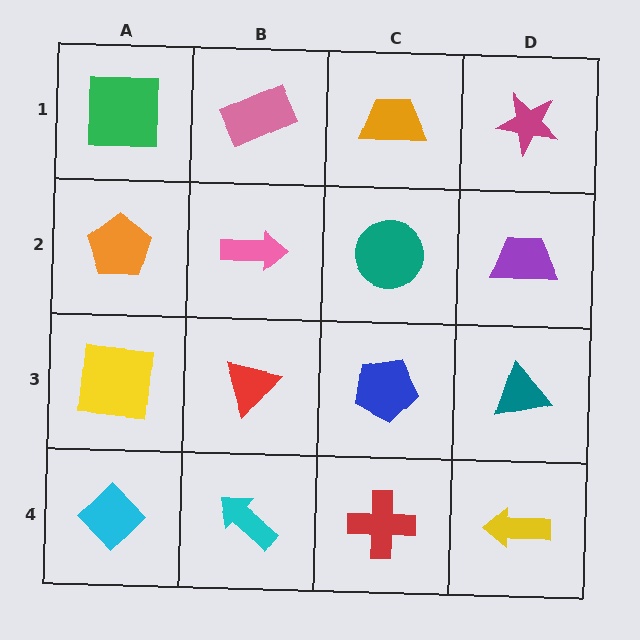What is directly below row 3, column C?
A red cross.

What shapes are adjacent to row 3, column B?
A pink arrow (row 2, column B), a cyan arrow (row 4, column B), a yellow square (row 3, column A), a blue pentagon (row 3, column C).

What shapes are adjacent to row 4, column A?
A yellow square (row 3, column A), a cyan arrow (row 4, column B).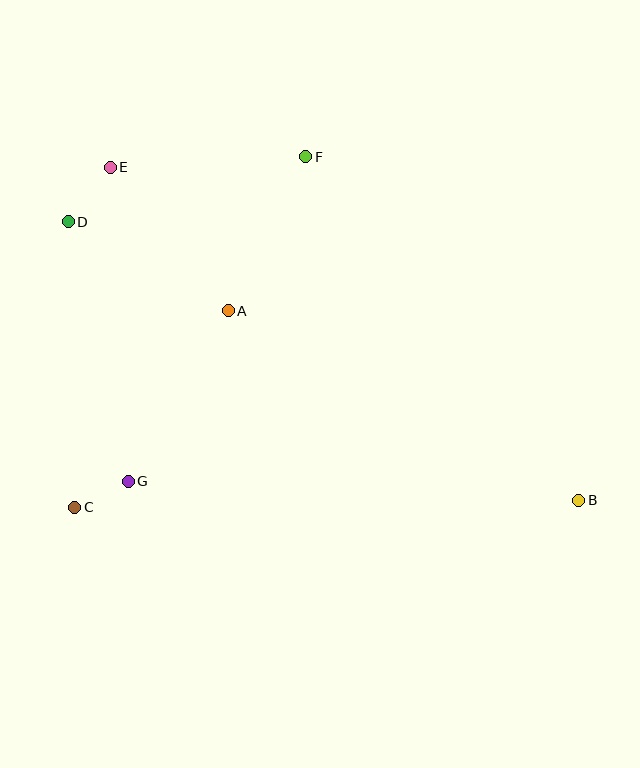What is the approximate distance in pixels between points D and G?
The distance between D and G is approximately 266 pixels.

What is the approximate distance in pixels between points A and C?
The distance between A and C is approximately 249 pixels.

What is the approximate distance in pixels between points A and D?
The distance between A and D is approximately 183 pixels.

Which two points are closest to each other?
Points C and G are closest to each other.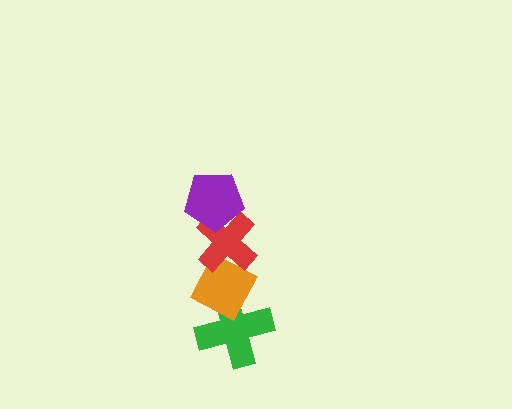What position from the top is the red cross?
The red cross is 2nd from the top.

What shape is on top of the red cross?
The purple pentagon is on top of the red cross.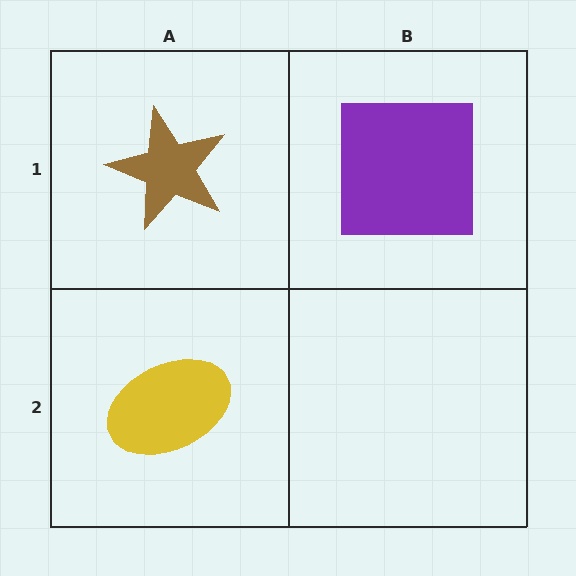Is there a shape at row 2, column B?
No, that cell is empty.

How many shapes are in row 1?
2 shapes.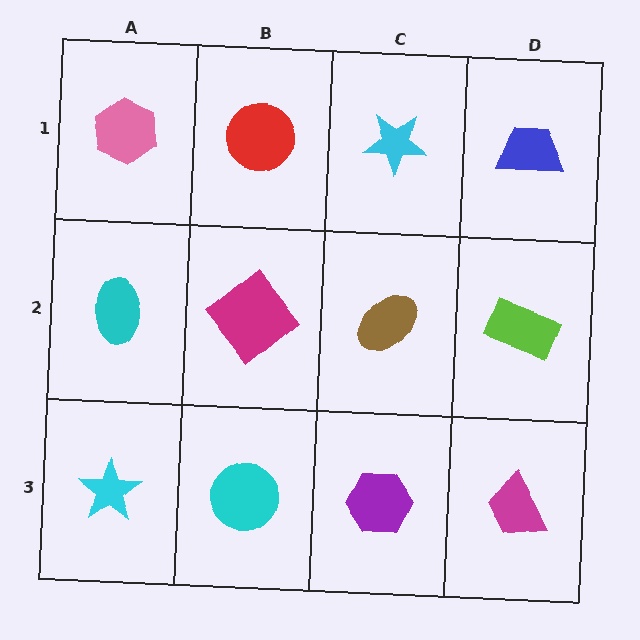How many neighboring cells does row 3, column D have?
2.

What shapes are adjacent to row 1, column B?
A magenta diamond (row 2, column B), a pink hexagon (row 1, column A), a cyan star (row 1, column C).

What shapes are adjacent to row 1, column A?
A cyan ellipse (row 2, column A), a red circle (row 1, column B).